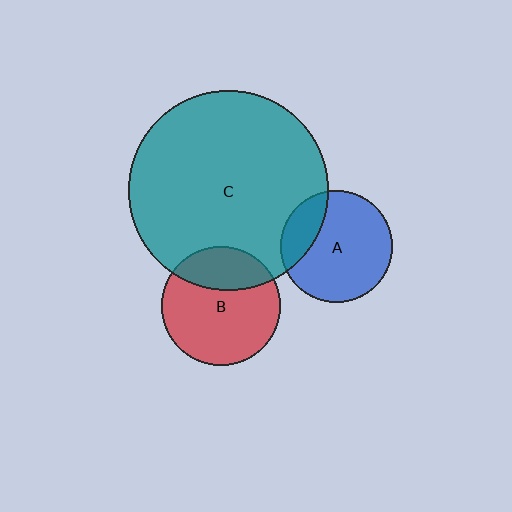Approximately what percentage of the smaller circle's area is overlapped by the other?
Approximately 20%.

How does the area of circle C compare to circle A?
Approximately 3.2 times.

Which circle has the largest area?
Circle C (teal).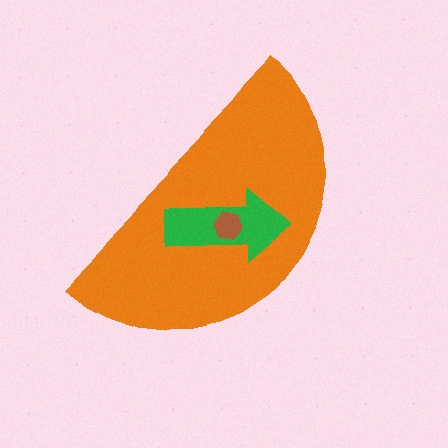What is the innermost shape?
The brown hexagon.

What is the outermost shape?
The orange semicircle.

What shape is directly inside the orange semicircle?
The green arrow.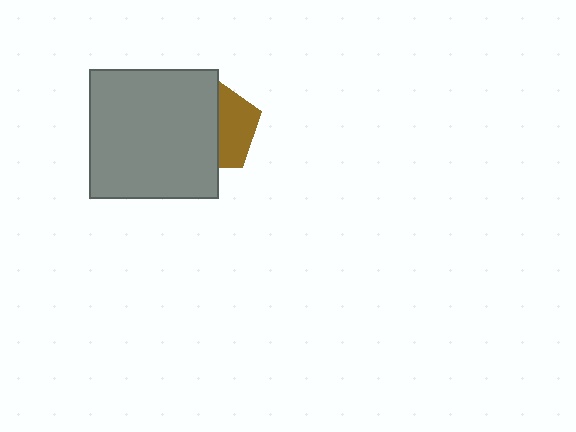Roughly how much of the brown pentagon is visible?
A small part of it is visible (roughly 41%).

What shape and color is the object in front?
The object in front is a gray square.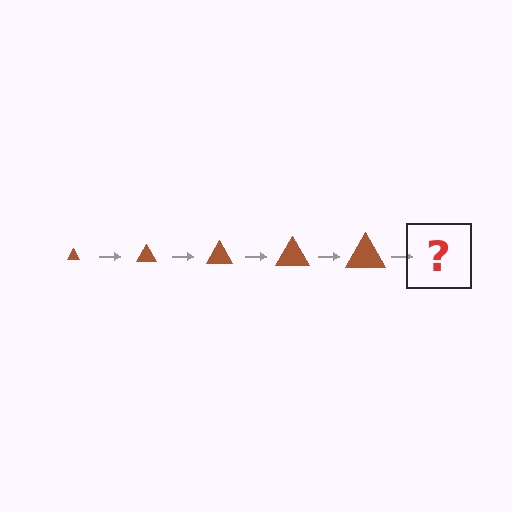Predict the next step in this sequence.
The next step is a brown triangle, larger than the previous one.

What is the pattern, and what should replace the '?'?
The pattern is that the triangle gets progressively larger each step. The '?' should be a brown triangle, larger than the previous one.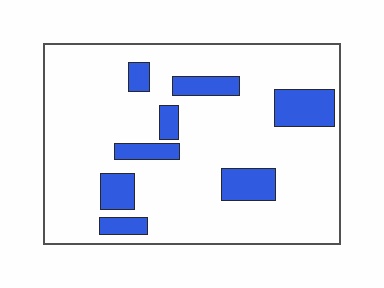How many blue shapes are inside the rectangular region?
8.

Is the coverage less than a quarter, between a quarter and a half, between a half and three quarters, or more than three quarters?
Less than a quarter.